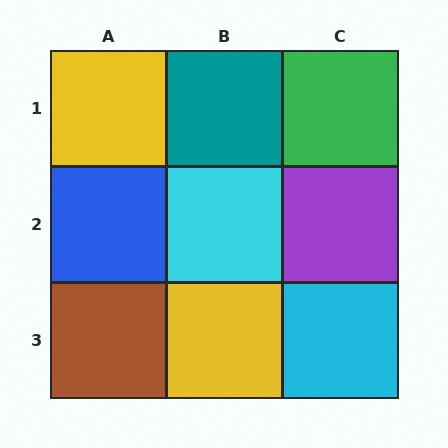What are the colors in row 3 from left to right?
Brown, yellow, cyan.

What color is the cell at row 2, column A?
Blue.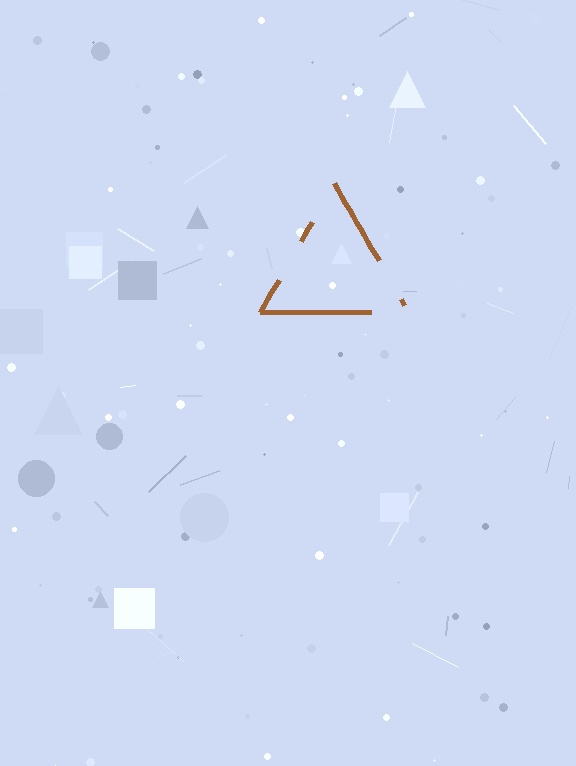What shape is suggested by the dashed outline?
The dashed outline suggests a triangle.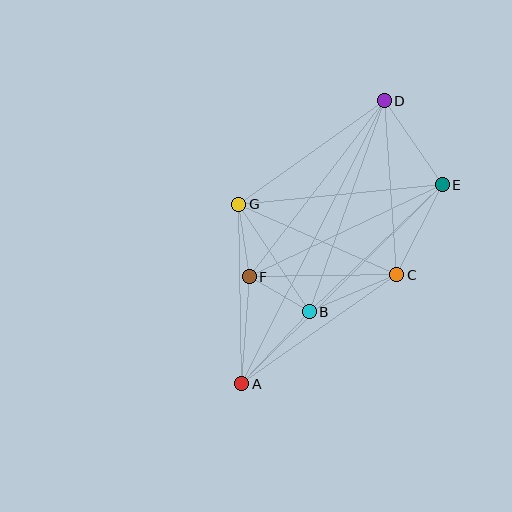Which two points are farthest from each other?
Points A and D are farthest from each other.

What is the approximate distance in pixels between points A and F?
The distance between A and F is approximately 107 pixels.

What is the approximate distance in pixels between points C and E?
The distance between C and E is approximately 101 pixels.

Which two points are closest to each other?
Points B and F are closest to each other.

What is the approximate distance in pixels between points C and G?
The distance between C and G is approximately 173 pixels.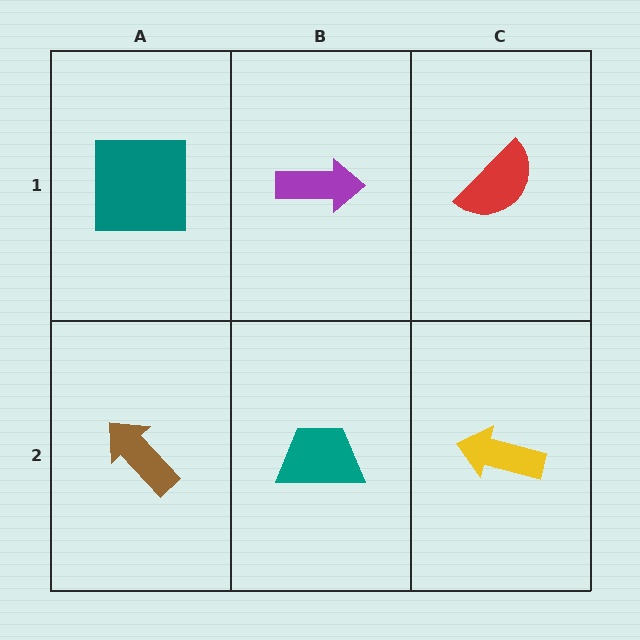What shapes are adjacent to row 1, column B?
A teal trapezoid (row 2, column B), a teal square (row 1, column A), a red semicircle (row 1, column C).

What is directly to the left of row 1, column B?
A teal square.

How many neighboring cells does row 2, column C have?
2.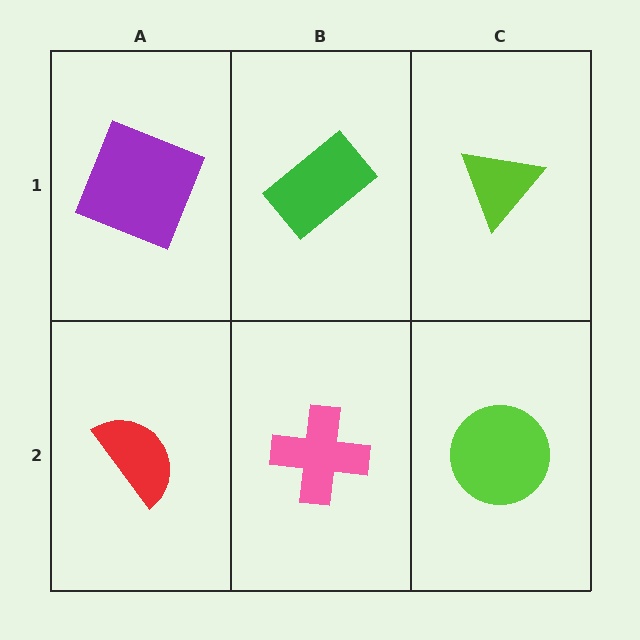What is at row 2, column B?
A pink cross.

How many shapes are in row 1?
3 shapes.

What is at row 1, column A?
A purple square.